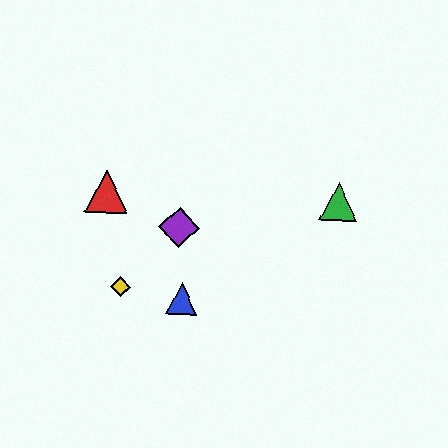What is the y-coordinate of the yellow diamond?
The yellow diamond is at y≈286.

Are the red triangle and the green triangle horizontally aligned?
Yes, both are at y≈191.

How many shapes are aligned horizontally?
2 shapes (the red triangle, the green triangle) are aligned horizontally.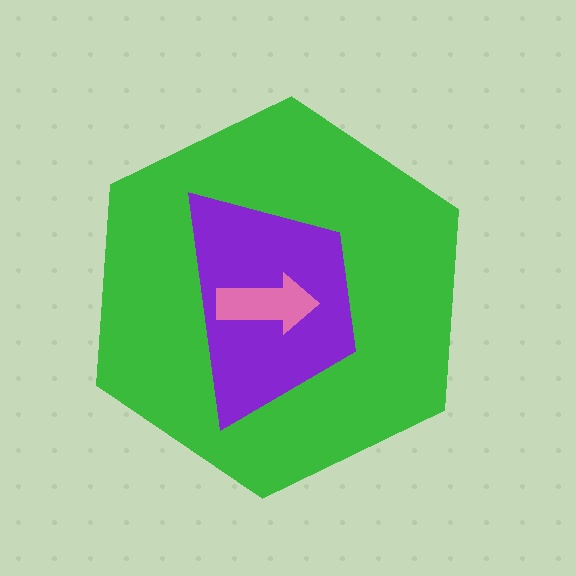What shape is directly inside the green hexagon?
The purple trapezoid.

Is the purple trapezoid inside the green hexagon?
Yes.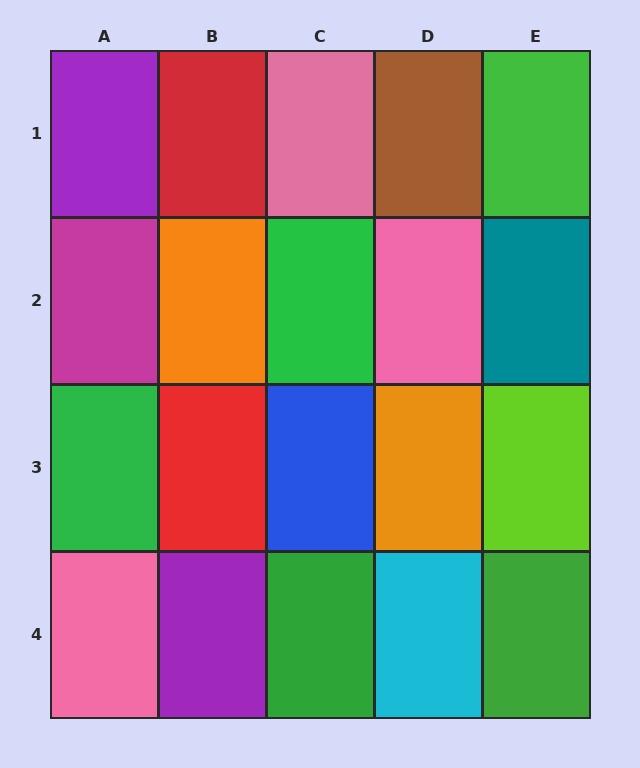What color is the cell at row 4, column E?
Green.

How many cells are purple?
2 cells are purple.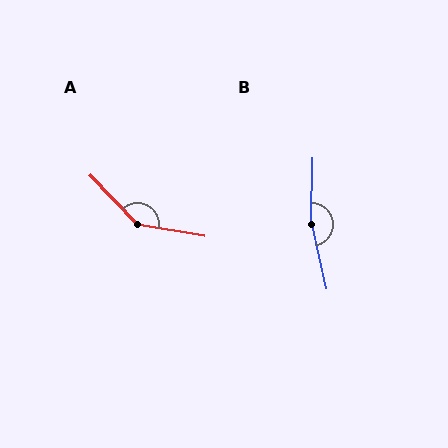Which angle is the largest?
B, at approximately 167 degrees.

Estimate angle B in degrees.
Approximately 167 degrees.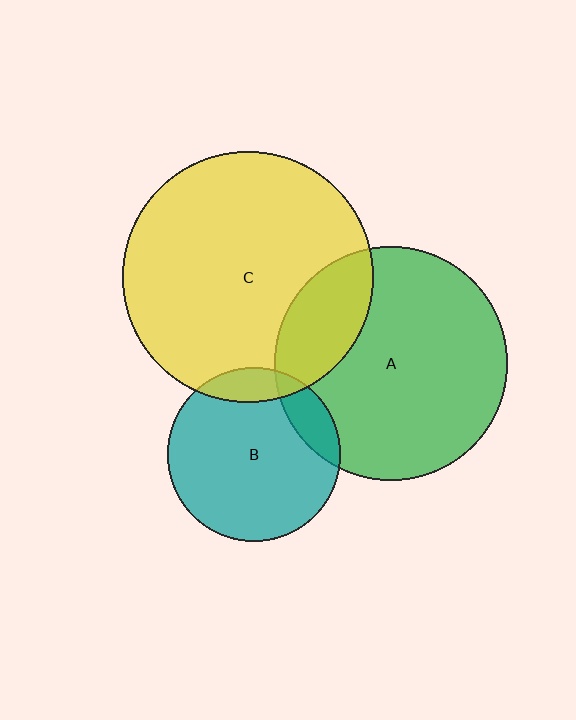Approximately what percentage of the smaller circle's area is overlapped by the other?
Approximately 20%.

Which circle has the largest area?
Circle C (yellow).